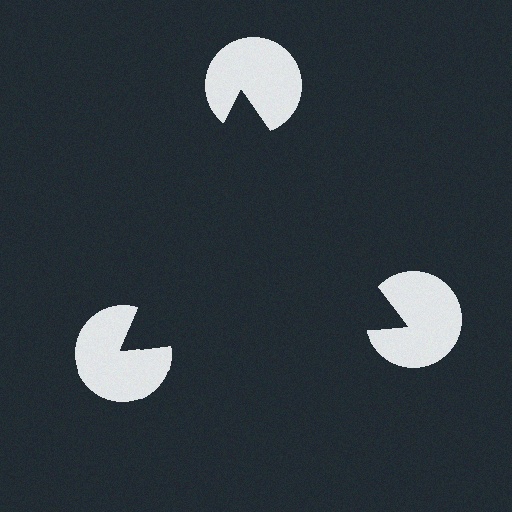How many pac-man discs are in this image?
There are 3 — one at each vertex of the illusory triangle.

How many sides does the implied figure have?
3 sides.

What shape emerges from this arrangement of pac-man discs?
An illusory triangle — its edges are inferred from the aligned wedge cuts in the pac-man discs, not physically drawn.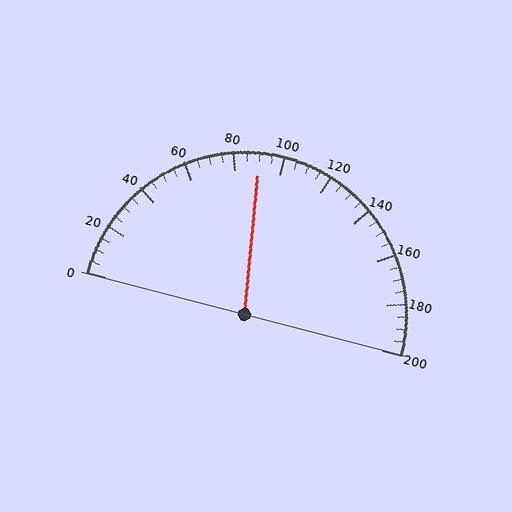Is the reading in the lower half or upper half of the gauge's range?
The reading is in the lower half of the range (0 to 200).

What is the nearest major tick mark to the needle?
The nearest major tick mark is 80.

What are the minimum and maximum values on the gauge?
The gauge ranges from 0 to 200.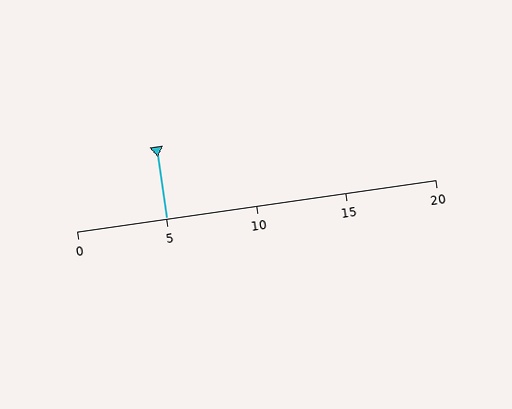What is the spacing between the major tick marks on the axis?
The major ticks are spaced 5 apart.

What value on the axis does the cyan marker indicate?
The marker indicates approximately 5.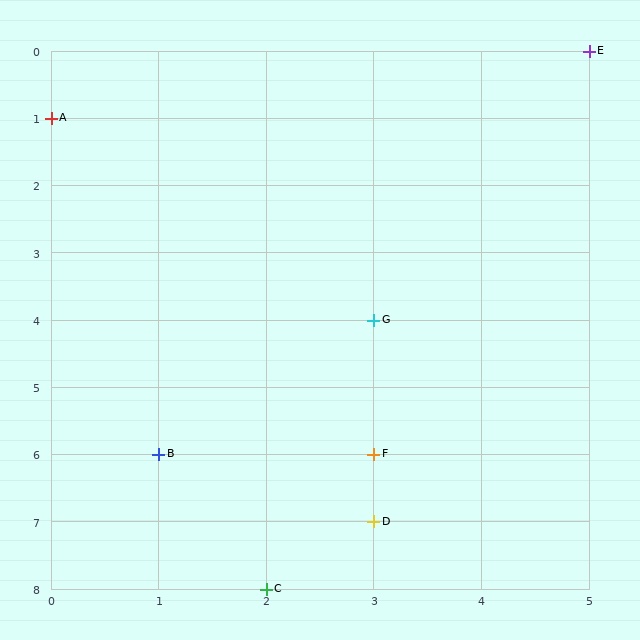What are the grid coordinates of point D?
Point D is at grid coordinates (3, 7).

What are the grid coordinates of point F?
Point F is at grid coordinates (3, 6).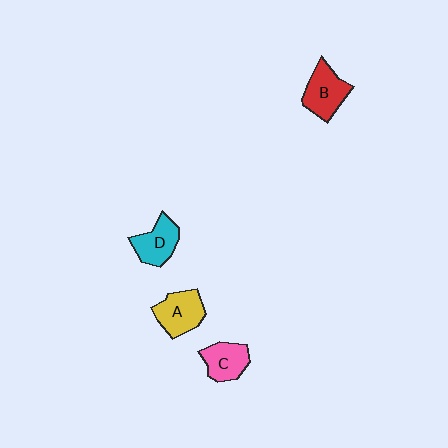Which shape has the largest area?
Shape B (red).